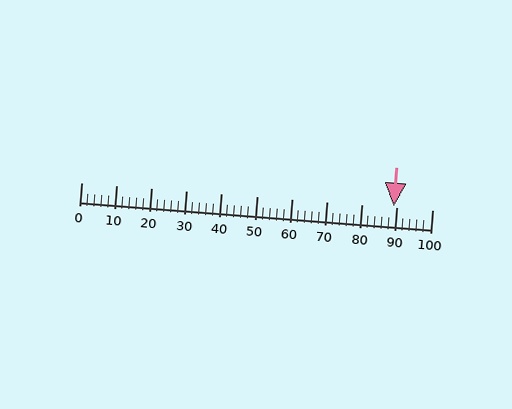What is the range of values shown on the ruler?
The ruler shows values from 0 to 100.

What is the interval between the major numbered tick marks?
The major tick marks are spaced 10 units apart.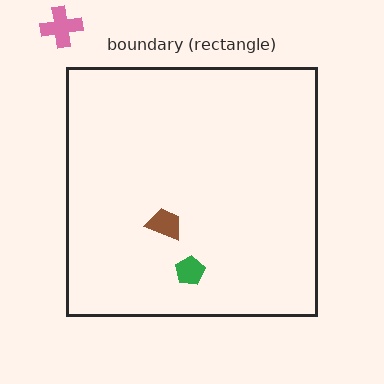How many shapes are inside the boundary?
2 inside, 1 outside.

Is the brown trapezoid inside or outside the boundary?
Inside.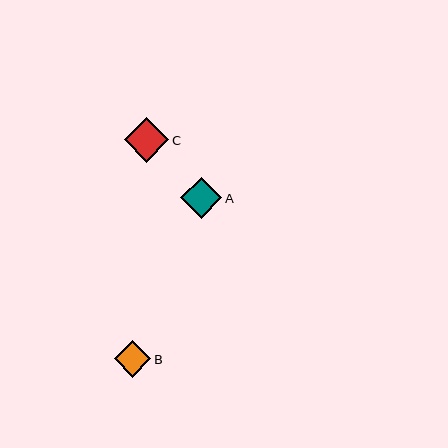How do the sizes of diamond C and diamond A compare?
Diamond C and diamond A are approximately the same size.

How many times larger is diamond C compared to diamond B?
Diamond C is approximately 1.2 times the size of diamond B.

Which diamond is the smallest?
Diamond B is the smallest with a size of approximately 36 pixels.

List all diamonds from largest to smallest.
From largest to smallest: C, A, B.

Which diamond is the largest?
Diamond C is the largest with a size of approximately 45 pixels.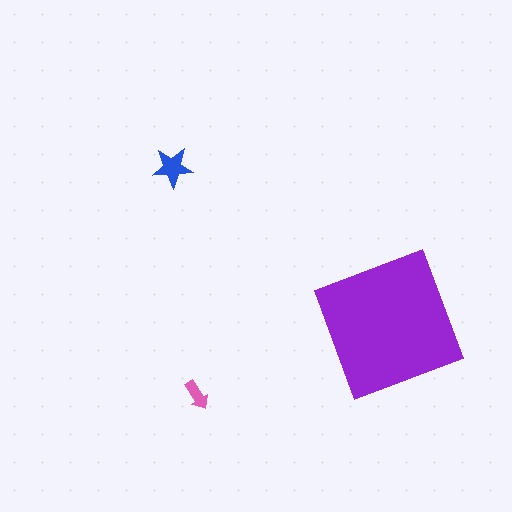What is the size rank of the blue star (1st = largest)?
2nd.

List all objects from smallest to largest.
The pink arrow, the blue star, the purple square.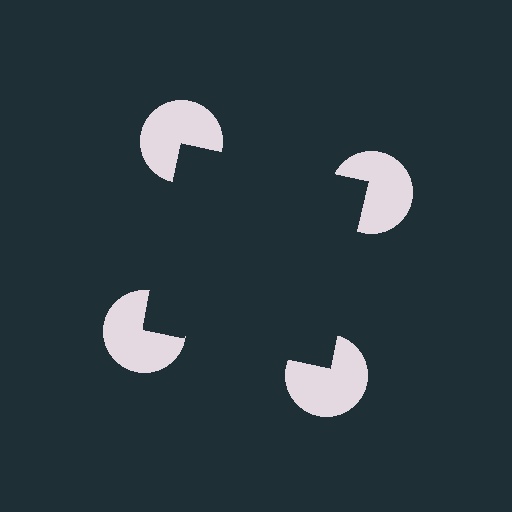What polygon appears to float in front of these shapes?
An illusory square — its edges are inferred from the aligned wedge cuts in the pac-man discs, not physically drawn.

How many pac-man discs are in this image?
There are 4 — one at each vertex of the illusory square.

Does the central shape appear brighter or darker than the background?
It typically appears slightly darker than the background, even though no actual brightness change is drawn.